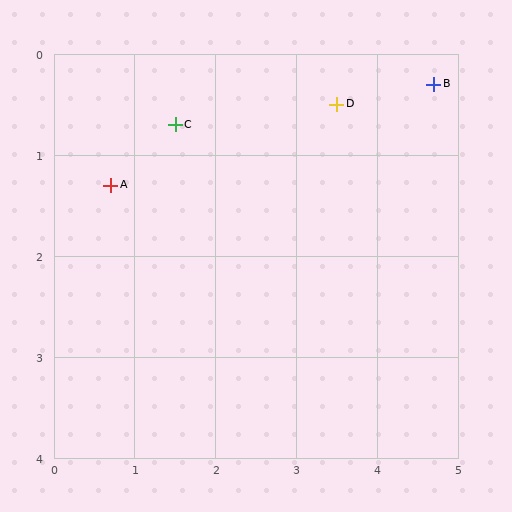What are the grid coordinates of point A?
Point A is at approximately (0.7, 1.3).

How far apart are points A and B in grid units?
Points A and B are about 4.1 grid units apart.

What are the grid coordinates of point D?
Point D is at approximately (3.5, 0.5).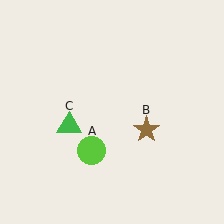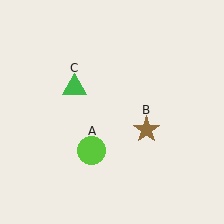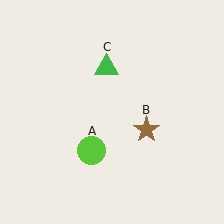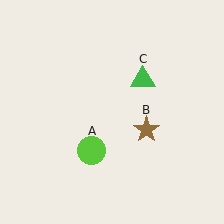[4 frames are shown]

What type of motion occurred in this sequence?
The green triangle (object C) rotated clockwise around the center of the scene.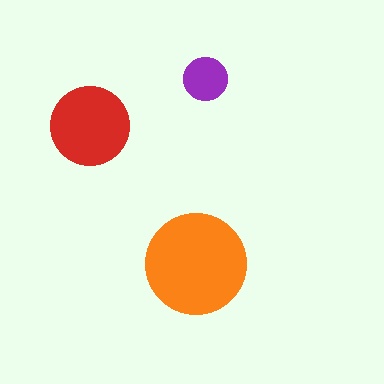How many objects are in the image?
There are 3 objects in the image.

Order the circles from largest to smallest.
the orange one, the red one, the purple one.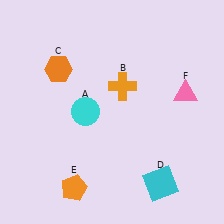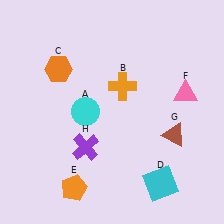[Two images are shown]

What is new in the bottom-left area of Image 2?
A purple cross (H) was added in the bottom-left area of Image 2.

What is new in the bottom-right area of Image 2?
A brown triangle (G) was added in the bottom-right area of Image 2.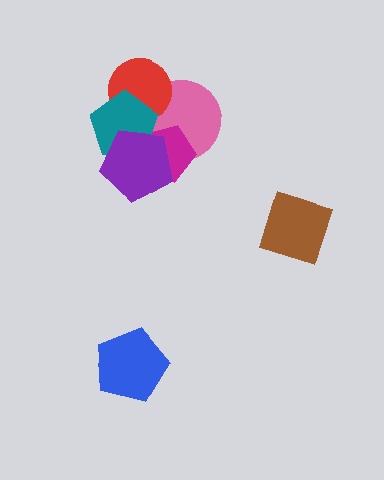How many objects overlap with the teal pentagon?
4 objects overlap with the teal pentagon.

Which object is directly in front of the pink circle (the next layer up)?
The magenta pentagon is directly in front of the pink circle.